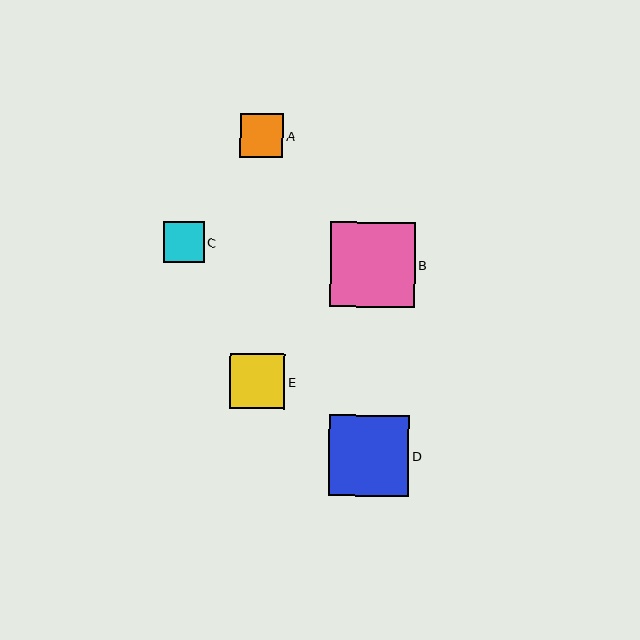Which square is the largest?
Square B is the largest with a size of approximately 85 pixels.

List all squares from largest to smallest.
From largest to smallest: B, D, E, A, C.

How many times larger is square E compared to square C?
Square E is approximately 1.4 times the size of square C.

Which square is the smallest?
Square C is the smallest with a size of approximately 40 pixels.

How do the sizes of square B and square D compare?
Square B and square D are approximately the same size.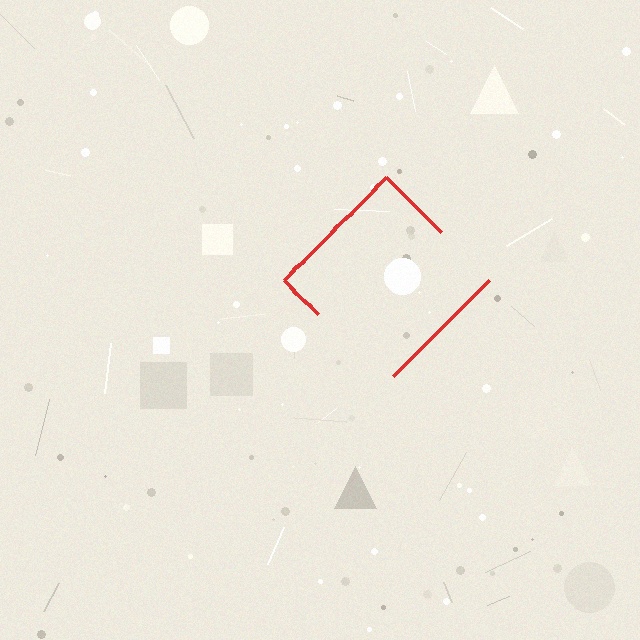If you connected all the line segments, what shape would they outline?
They would outline a diamond.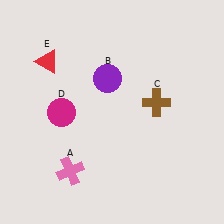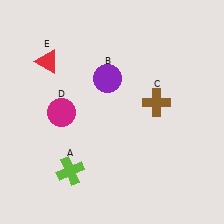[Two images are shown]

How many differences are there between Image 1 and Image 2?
There is 1 difference between the two images.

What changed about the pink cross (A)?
In Image 1, A is pink. In Image 2, it changed to lime.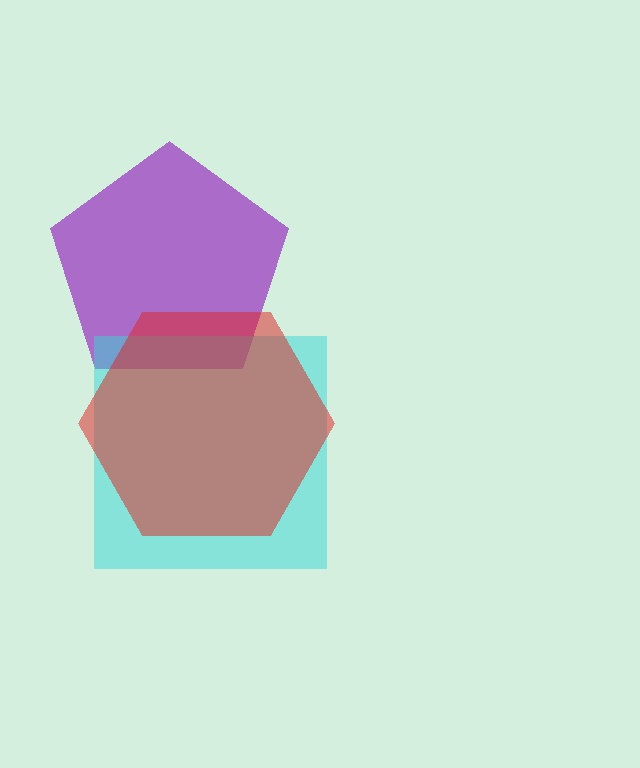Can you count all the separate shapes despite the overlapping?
Yes, there are 3 separate shapes.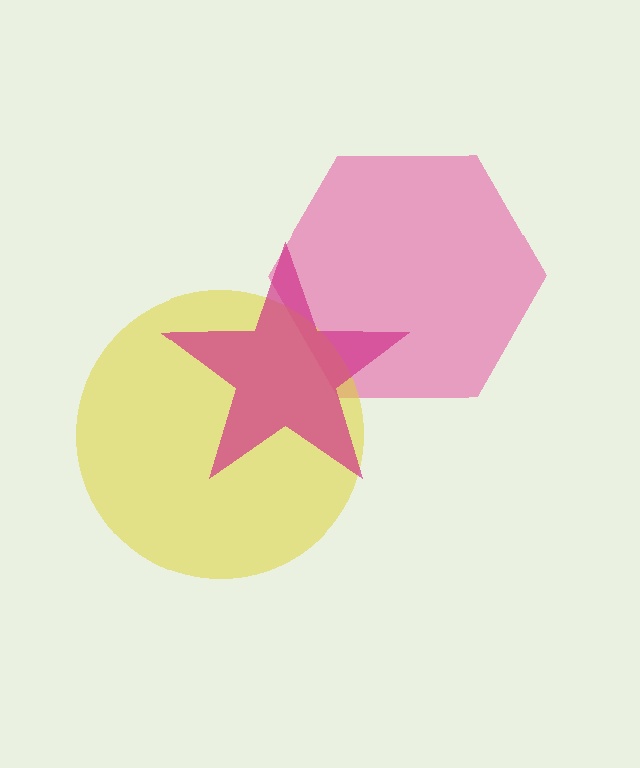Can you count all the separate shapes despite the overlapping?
Yes, there are 3 separate shapes.